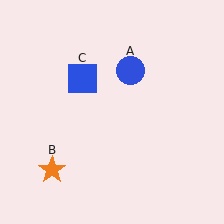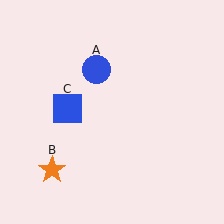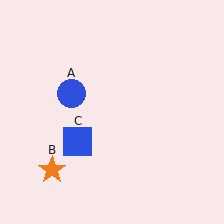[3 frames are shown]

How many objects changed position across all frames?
2 objects changed position: blue circle (object A), blue square (object C).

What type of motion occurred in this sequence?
The blue circle (object A), blue square (object C) rotated counterclockwise around the center of the scene.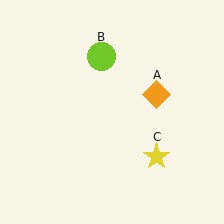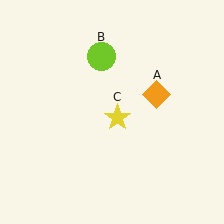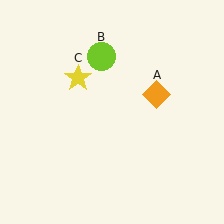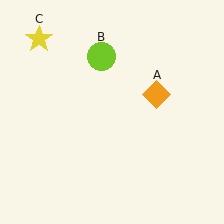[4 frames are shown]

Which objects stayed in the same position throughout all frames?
Orange diamond (object A) and lime circle (object B) remained stationary.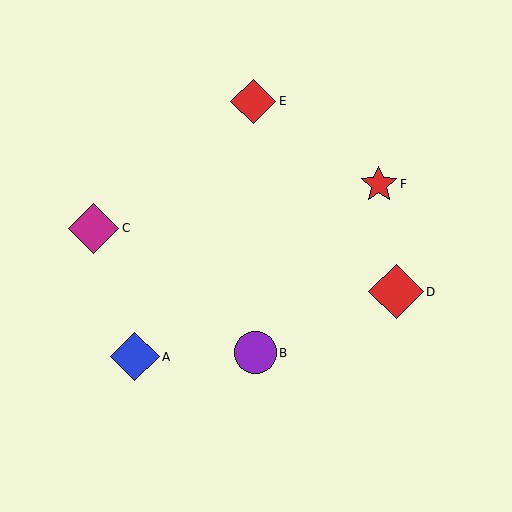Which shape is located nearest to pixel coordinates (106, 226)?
The magenta diamond (labeled C) at (94, 228) is nearest to that location.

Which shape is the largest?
The red diamond (labeled D) is the largest.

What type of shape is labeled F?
Shape F is a red star.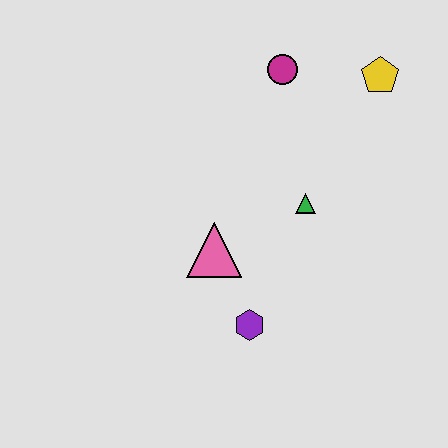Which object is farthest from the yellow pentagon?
The purple hexagon is farthest from the yellow pentagon.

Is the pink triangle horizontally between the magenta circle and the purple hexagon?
No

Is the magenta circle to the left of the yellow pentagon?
Yes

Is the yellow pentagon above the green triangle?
Yes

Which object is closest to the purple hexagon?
The pink triangle is closest to the purple hexagon.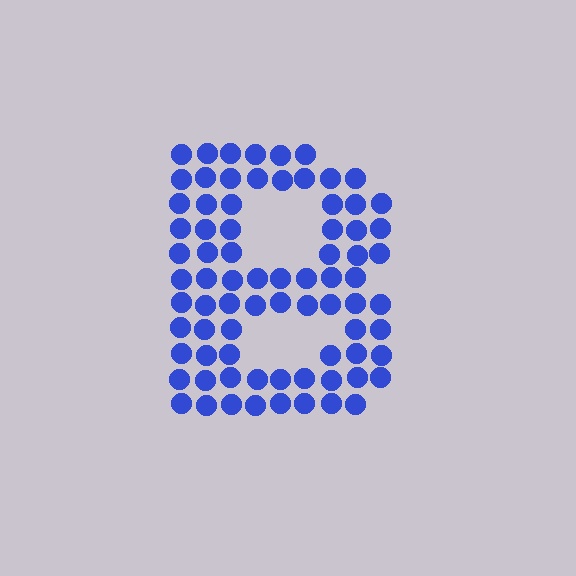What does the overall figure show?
The overall figure shows the letter B.